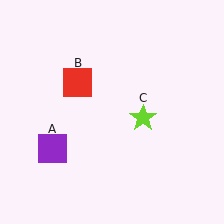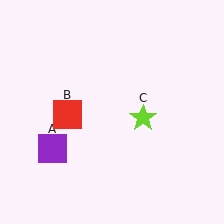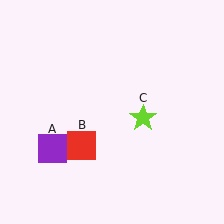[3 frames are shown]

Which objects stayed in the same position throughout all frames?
Purple square (object A) and lime star (object C) remained stationary.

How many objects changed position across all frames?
1 object changed position: red square (object B).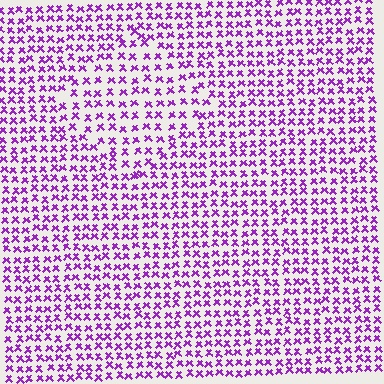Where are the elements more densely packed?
The elements are more densely packed outside the diamond boundary.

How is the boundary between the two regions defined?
The boundary is defined by a change in element density (approximately 1.4x ratio). All elements are the same color, size, and shape.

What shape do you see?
I see a diamond.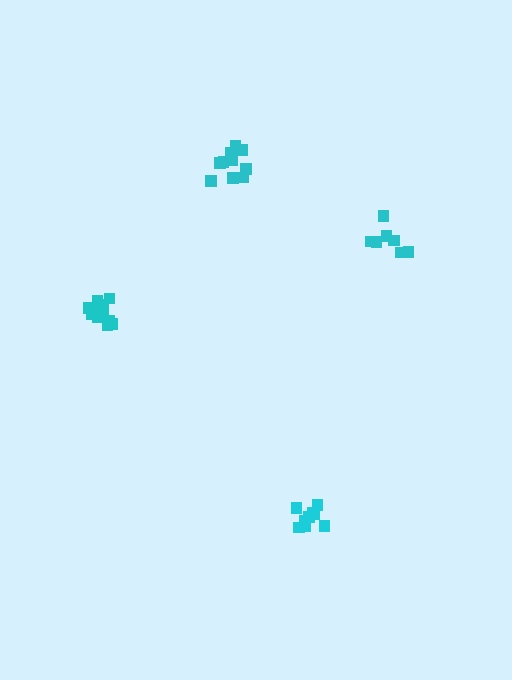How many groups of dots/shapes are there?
There are 4 groups.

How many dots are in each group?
Group 1: 11 dots, Group 2: 10 dots, Group 3: 10 dots, Group 4: 7 dots (38 total).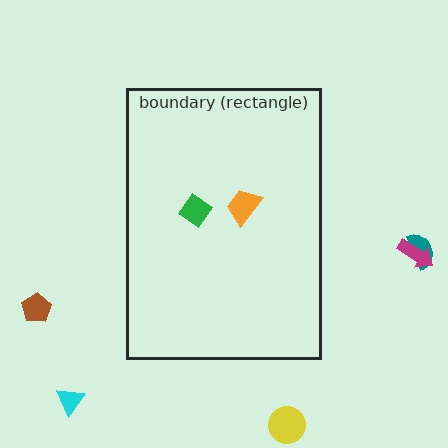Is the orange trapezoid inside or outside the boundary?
Inside.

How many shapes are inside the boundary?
2 inside, 5 outside.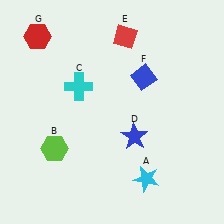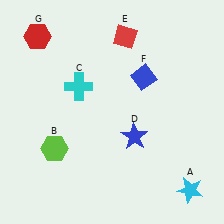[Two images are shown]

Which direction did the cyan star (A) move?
The cyan star (A) moved right.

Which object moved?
The cyan star (A) moved right.